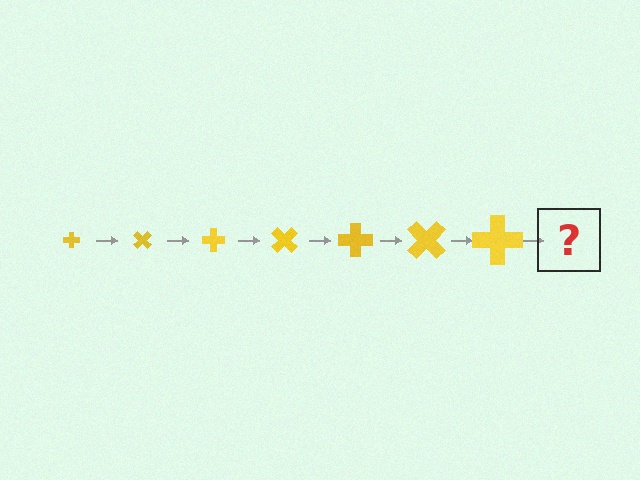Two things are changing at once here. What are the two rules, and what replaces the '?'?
The two rules are that the cross grows larger each step and it rotates 45 degrees each step. The '?' should be a cross, larger than the previous one and rotated 315 degrees from the start.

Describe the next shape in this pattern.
It should be a cross, larger than the previous one and rotated 315 degrees from the start.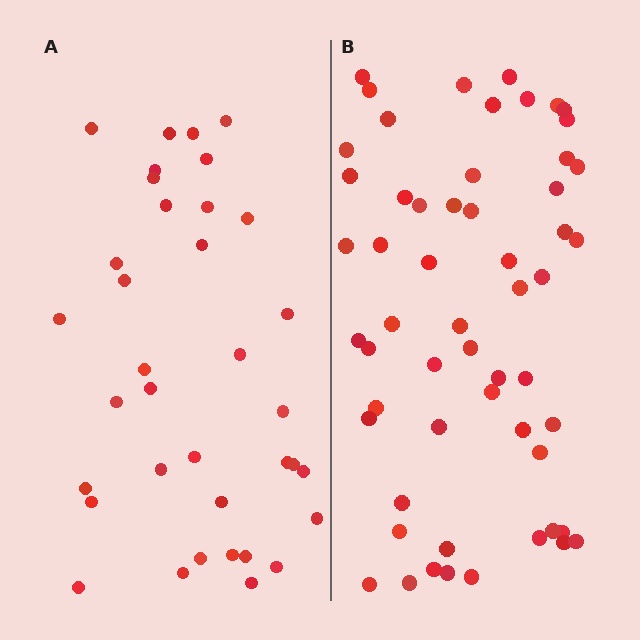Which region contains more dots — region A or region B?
Region B (the right region) has more dots.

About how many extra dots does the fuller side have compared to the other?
Region B has approximately 20 more dots than region A.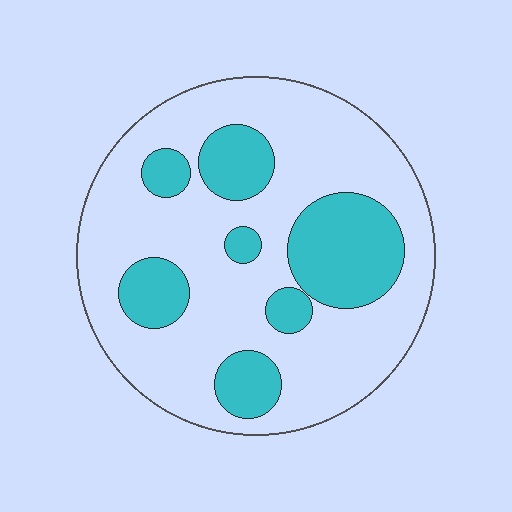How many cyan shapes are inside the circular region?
7.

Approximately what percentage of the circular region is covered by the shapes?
Approximately 30%.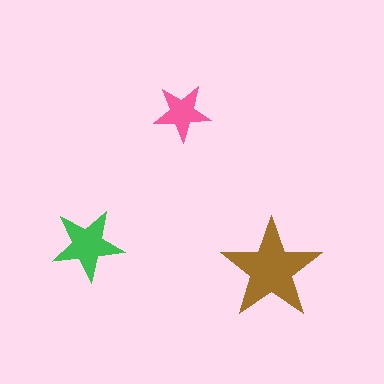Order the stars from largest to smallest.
the brown one, the green one, the pink one.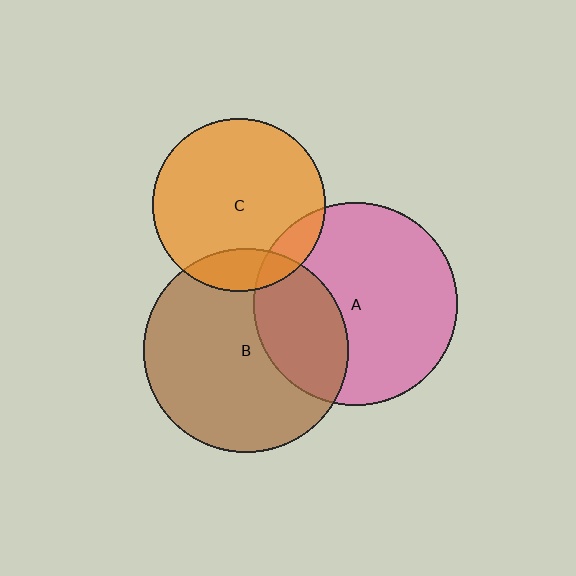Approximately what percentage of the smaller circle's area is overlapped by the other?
Approximately 10%.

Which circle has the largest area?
Circle B (brown).